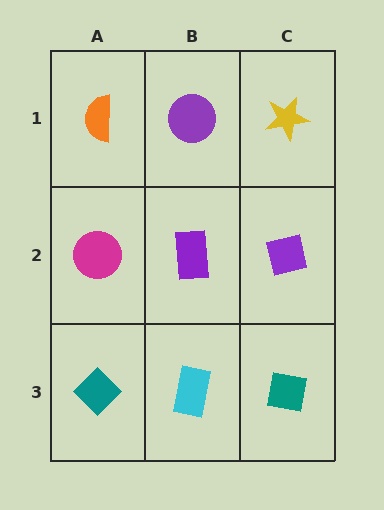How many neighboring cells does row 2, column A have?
3.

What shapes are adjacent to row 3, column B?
A purple rectangle (row 2, column B), a teal diamond (row 3, column A), a teal square (row 3, column C).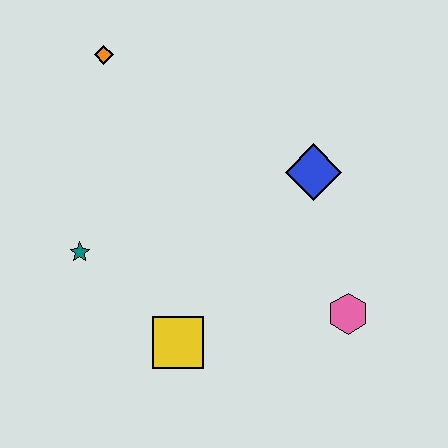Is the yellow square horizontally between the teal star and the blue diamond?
Yes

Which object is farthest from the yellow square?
The orange diamond is farthest from the yellow square.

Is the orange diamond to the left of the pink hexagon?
Yes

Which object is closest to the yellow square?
The teal star is closest to the yellow square.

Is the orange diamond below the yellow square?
No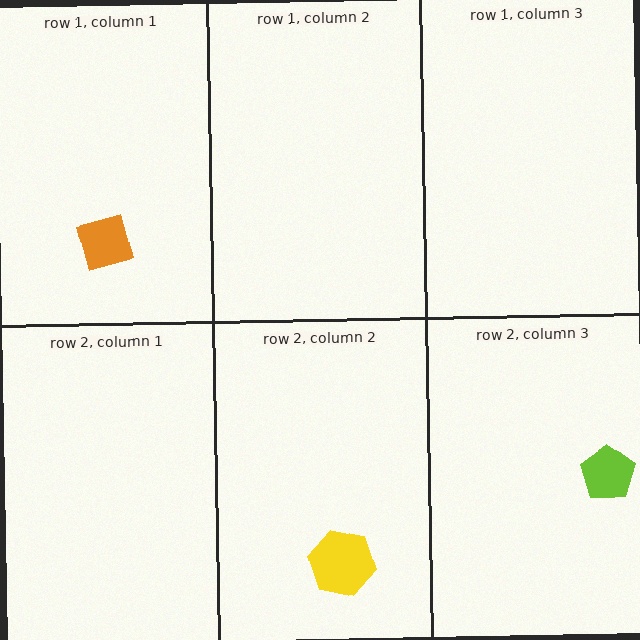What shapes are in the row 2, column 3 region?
The lime pentagon.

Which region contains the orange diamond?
The row 1, column 1 region.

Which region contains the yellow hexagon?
The row 2, column 2 region.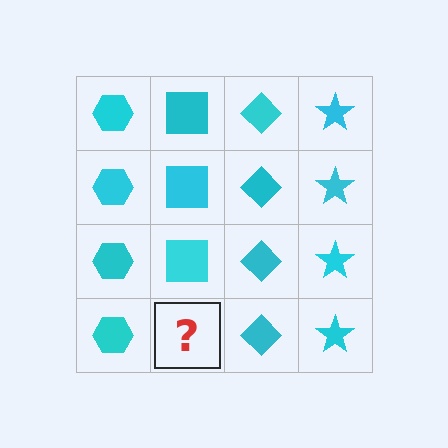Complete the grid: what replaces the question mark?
The question mark should be replaced with a cyan square.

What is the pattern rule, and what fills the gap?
The rule is that each column has a consistent shape. The gap should be filled with a cyan square.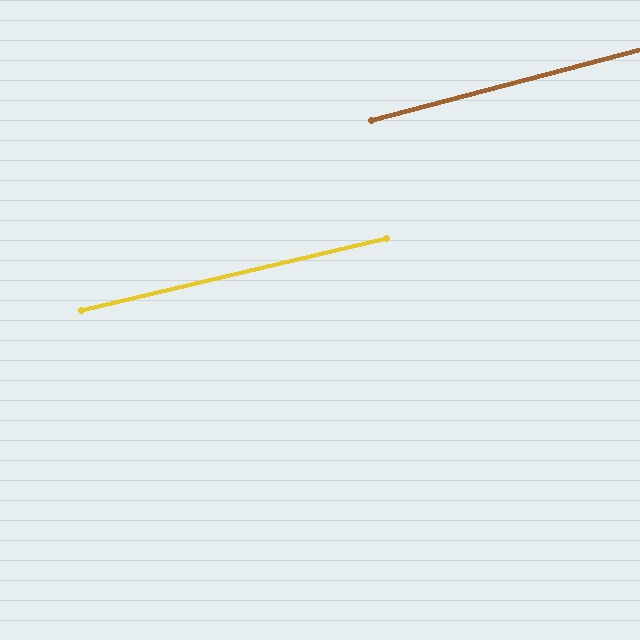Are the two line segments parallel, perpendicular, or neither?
Parallel — their directions differ by only 1.5°.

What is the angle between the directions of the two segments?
Approximately 1 degree.